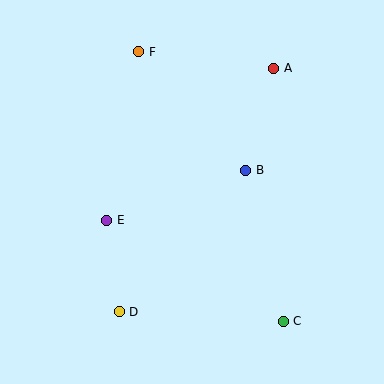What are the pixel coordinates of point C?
Point C is at (283, 321).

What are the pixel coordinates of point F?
Point F is at (139, 52).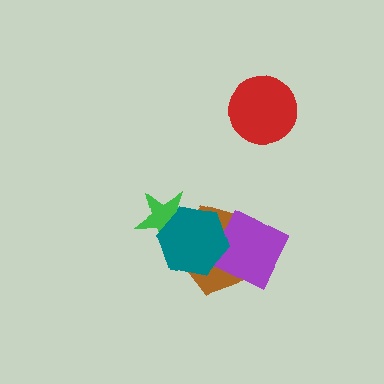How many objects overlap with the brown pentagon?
3 objects overlap with the brown pentagon.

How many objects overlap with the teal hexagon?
3 objects overlap with the teal hexagon.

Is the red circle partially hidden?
No, no other shape covers it.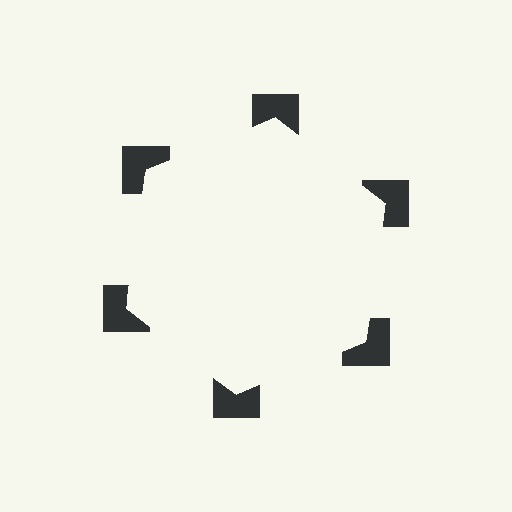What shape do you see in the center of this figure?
An illusory hexagon — its edges are inferred from the aligned wedge cuts in the notched squares, not physically drawn.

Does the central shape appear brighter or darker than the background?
It typically appears slightly brighter than the background, even though no actual brightness change is drawn.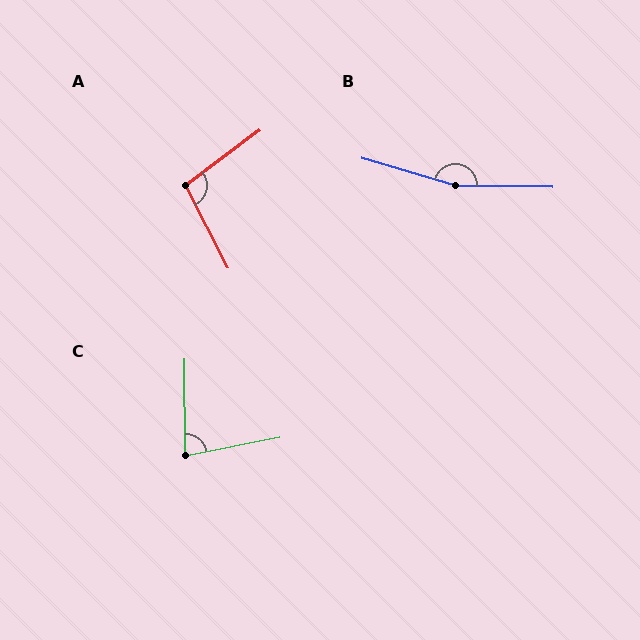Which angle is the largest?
B, at approximately 164 degrees.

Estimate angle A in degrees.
Approximately 100 degrees.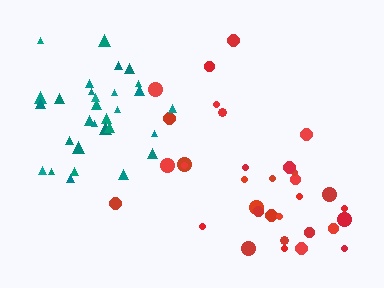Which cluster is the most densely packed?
Teal.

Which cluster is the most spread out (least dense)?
Red.